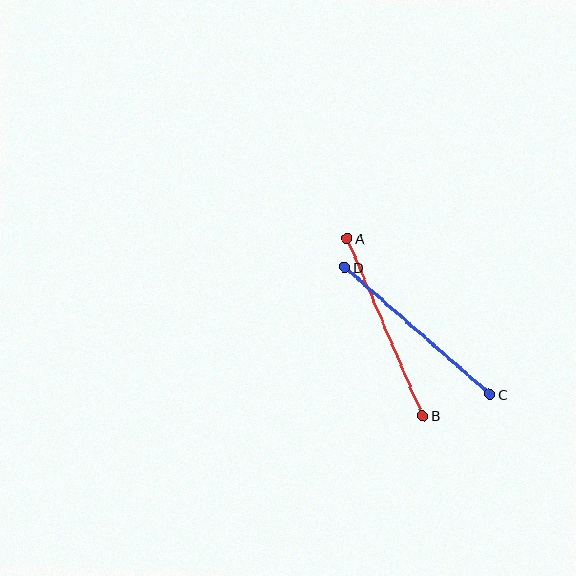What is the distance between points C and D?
The distance is approximately 193 pixels.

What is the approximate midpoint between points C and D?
The midpoint is at approximately (418, 331) pixels.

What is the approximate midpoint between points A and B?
The midpoint is at approximately (385, 327) pixels.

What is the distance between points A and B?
The distance is approximately 193 pixels.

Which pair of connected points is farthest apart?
Points C and D are farthest apart.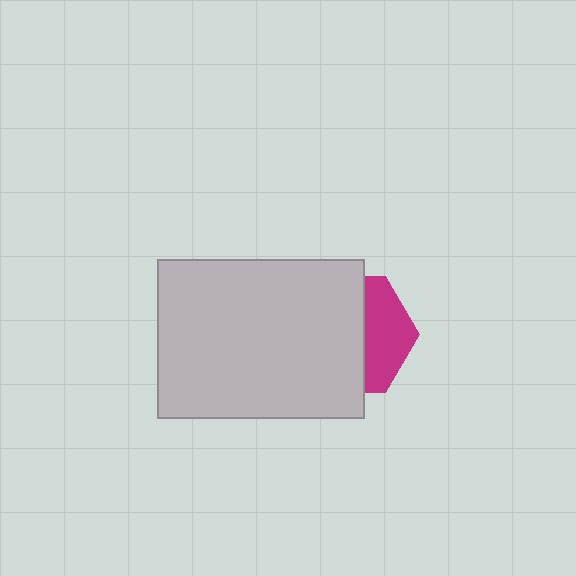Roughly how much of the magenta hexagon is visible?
A small part of it is visible (roughly 37%).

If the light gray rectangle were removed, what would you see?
You would see the complete magenta hexagon.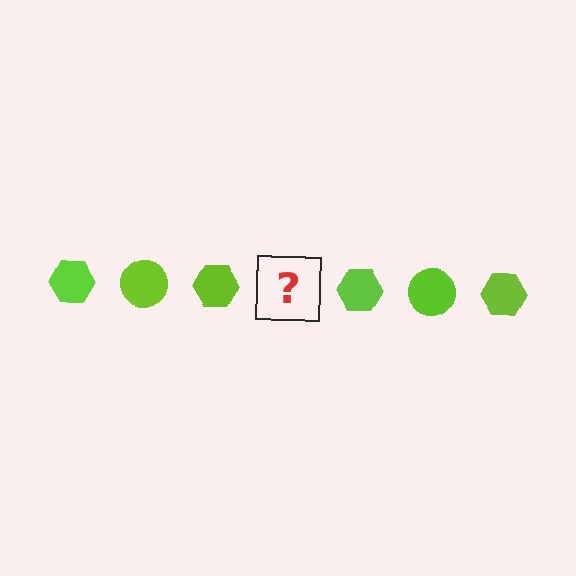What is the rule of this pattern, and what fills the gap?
The rule is that the pattern cycles through hexagon, circle shapes in lime. The gap should be filled with a lime circle.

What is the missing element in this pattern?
The missing element is a lime circle.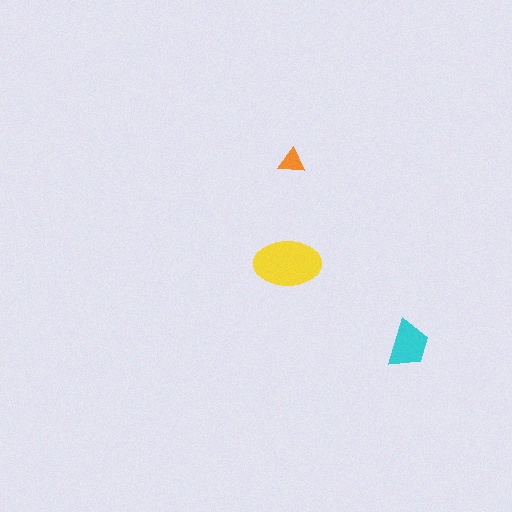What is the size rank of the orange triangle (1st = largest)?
3rd.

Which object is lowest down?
The cyan trapezoid is bottommost.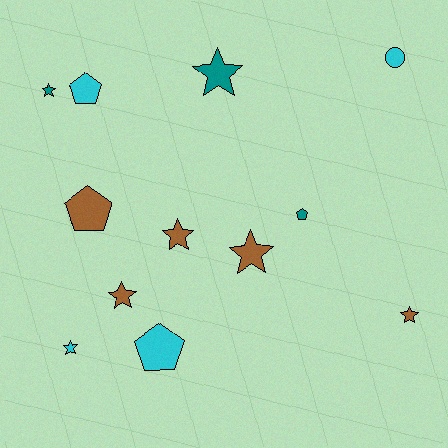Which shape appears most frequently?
Star, with 7 objects.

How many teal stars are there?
There are 2 teal stars.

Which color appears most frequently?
Brown, with 5 objects.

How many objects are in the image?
There are 12 objects.